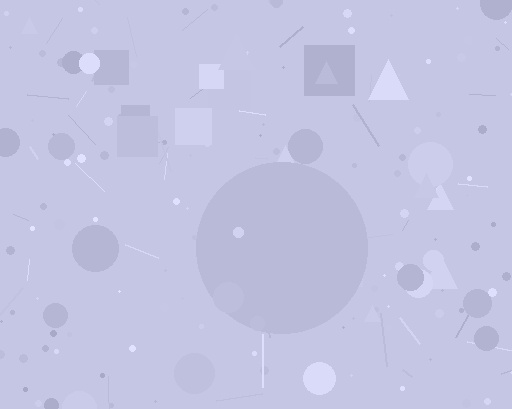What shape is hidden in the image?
A circle is hidden in the image.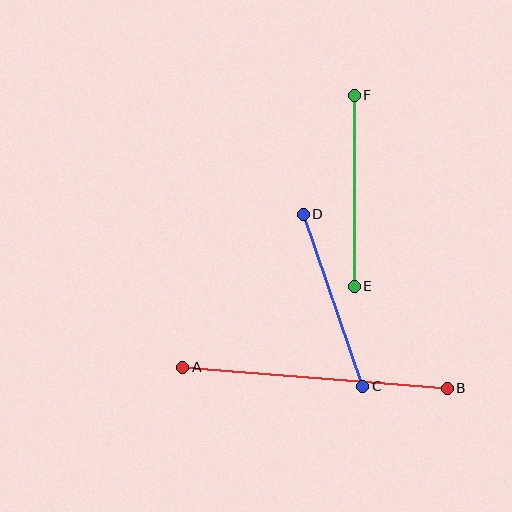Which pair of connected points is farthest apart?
Points A and B are farthest apart.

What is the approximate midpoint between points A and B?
The midpoint is at approximately (315, 378) pixels.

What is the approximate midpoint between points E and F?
The midpoint is at approximately (354, 191) pixels.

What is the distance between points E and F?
The distance is approximately 191 pixels.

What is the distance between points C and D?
The distance is approximately 182 pixels.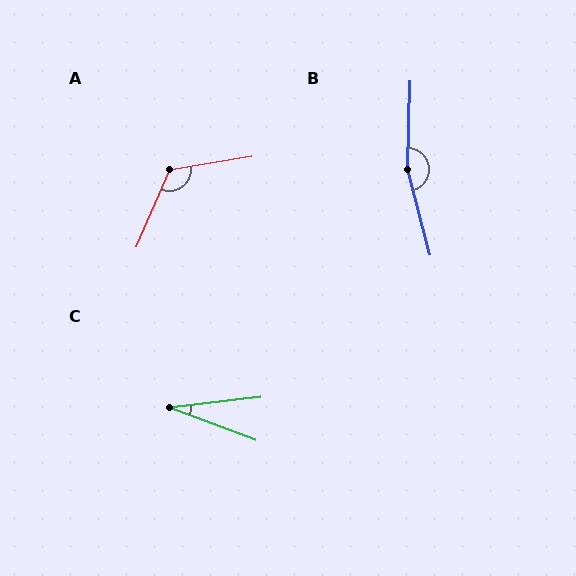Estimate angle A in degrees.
Approximately 122 degrees.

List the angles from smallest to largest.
C (27°), A (122°), B (164°).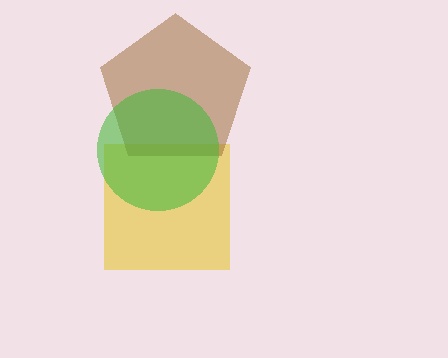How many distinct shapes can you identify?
There are 3 distinct shapes: a yellow square, a brown pentagon, a green circle.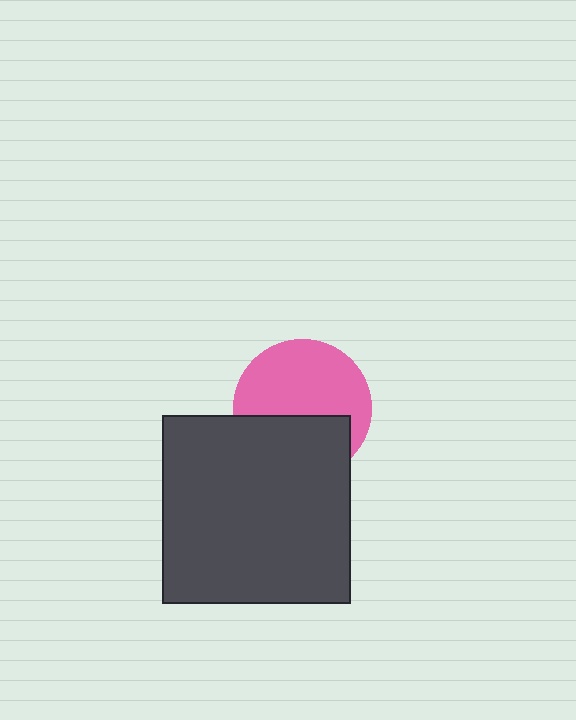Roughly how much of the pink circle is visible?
About half of it is visible (roughly 60%).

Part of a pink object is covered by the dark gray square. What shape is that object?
It is a circle.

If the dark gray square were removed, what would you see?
You would see the complete pink circle.